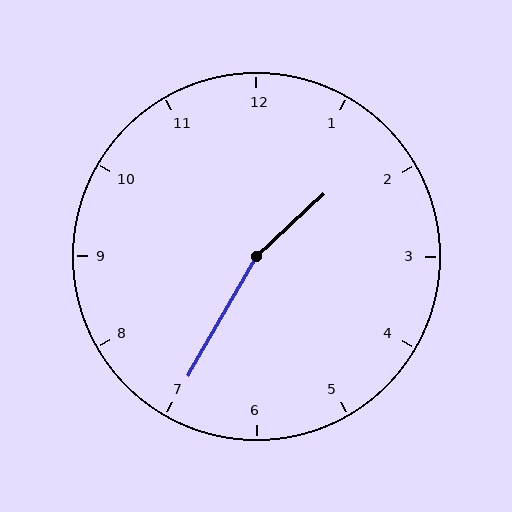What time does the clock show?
1:35.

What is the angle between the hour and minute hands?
Approximately 162 degrees.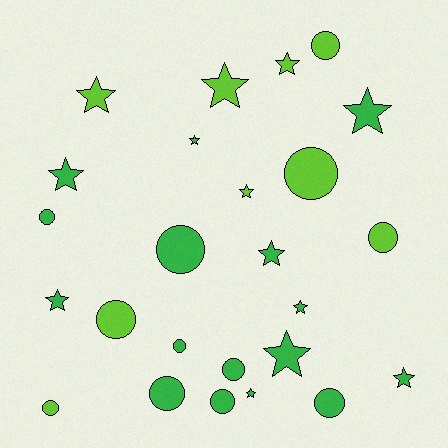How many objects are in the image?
There are 25 objects.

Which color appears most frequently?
Green, with 16 objects.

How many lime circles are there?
There are 5 lime circles.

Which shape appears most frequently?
Star, with 13 objects.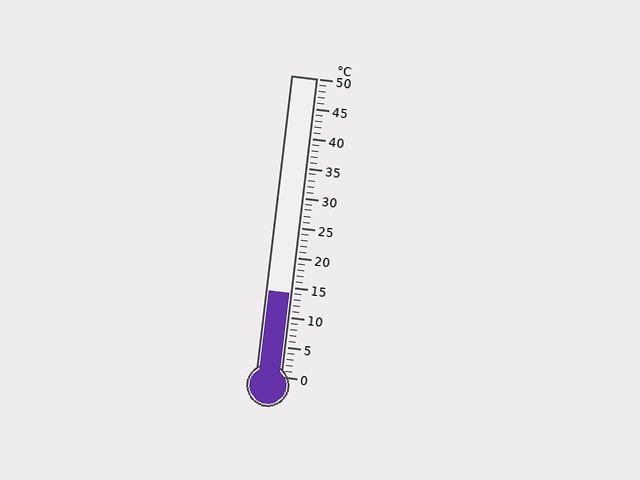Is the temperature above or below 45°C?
The temperature is below 45°C.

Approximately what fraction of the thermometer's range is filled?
The thermometer is filled to approximately 30% of its range.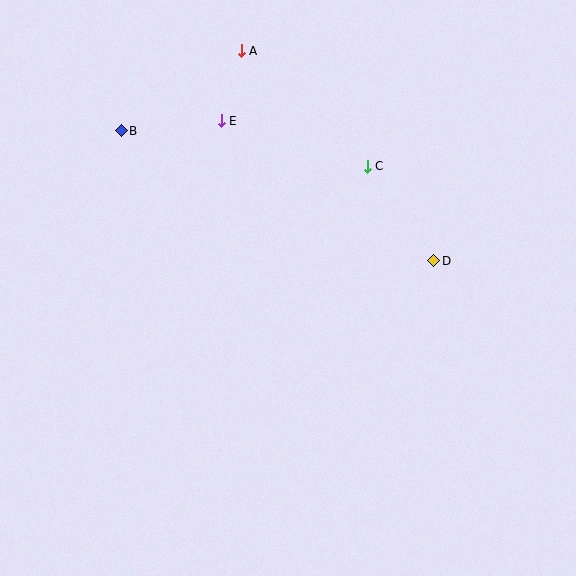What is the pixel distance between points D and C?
The distance between D and C is 116 pixels.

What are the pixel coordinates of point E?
Point E is at (221, 121).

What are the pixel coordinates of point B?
Point B is at (121, 131).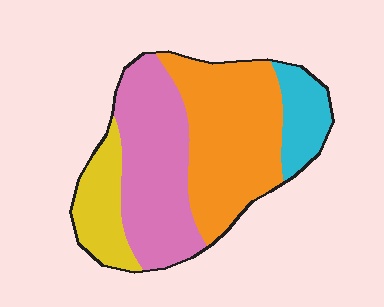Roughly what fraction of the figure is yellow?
Yellow covers 15% of the figure.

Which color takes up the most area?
Orange, at roughly 40%.